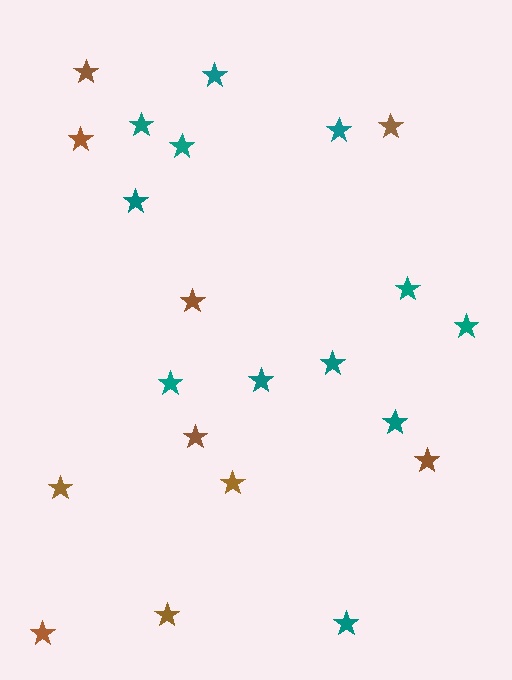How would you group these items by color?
There are 2 groups: one group of brown stars (10) and one group of teal stars (12).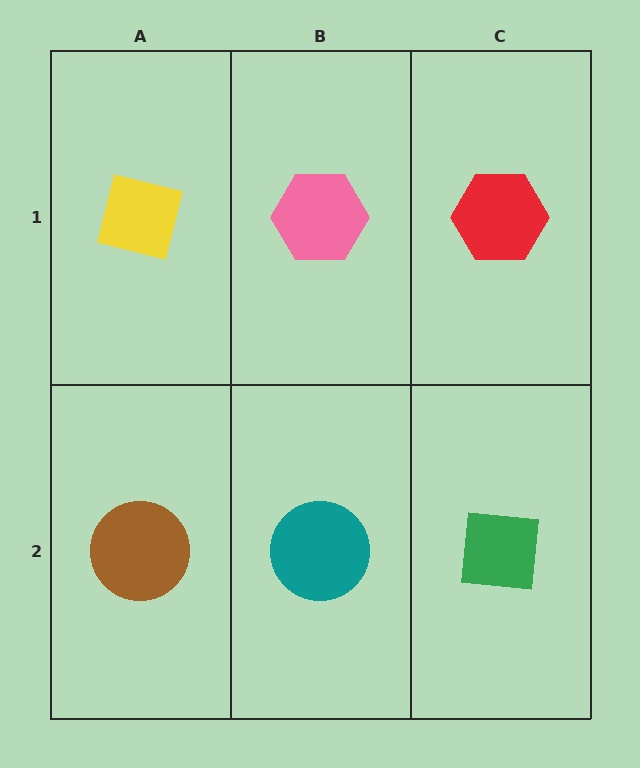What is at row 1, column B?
A pink hexagon.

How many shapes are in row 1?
3 shapes.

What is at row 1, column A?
A yellow square.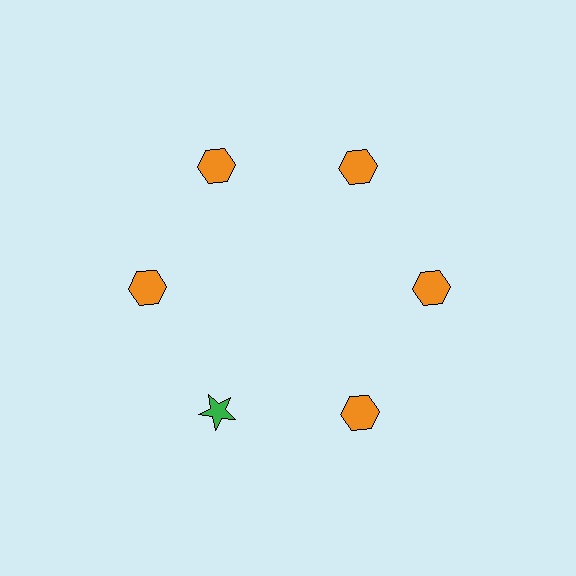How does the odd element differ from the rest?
It differs in both color (green instead of orange) and shape (star instead of hexagon).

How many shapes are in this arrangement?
There are 6 shapes arranged in a ring pattern.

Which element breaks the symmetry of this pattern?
The green star at roughly the 7 o'clock position breaks the symmetry. All other shapes are orange hexagons.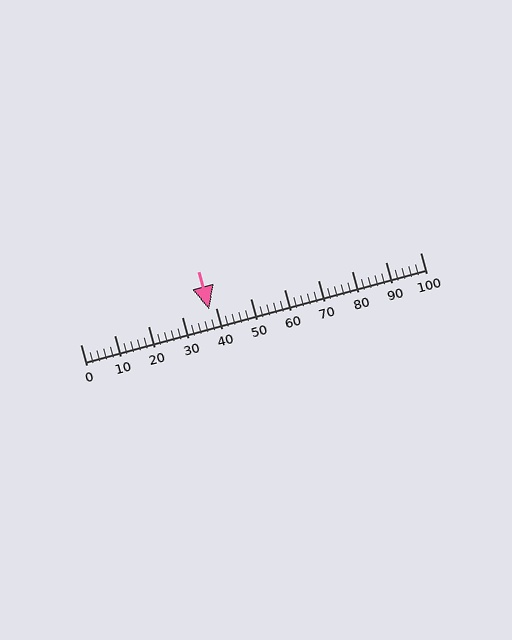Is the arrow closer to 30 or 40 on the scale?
The arrow is closer to 40.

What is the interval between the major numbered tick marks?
The major tick marks are spaced 10 units apart.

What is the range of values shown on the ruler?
The ruler shows values from 0 to 100.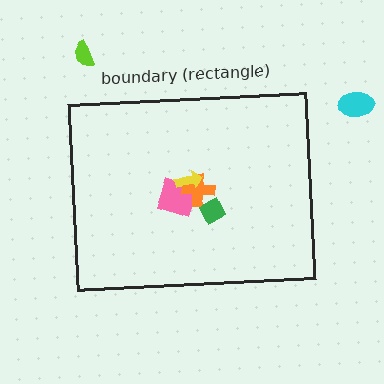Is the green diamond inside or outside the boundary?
Inside.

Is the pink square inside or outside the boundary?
Inside.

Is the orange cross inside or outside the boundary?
Inside.